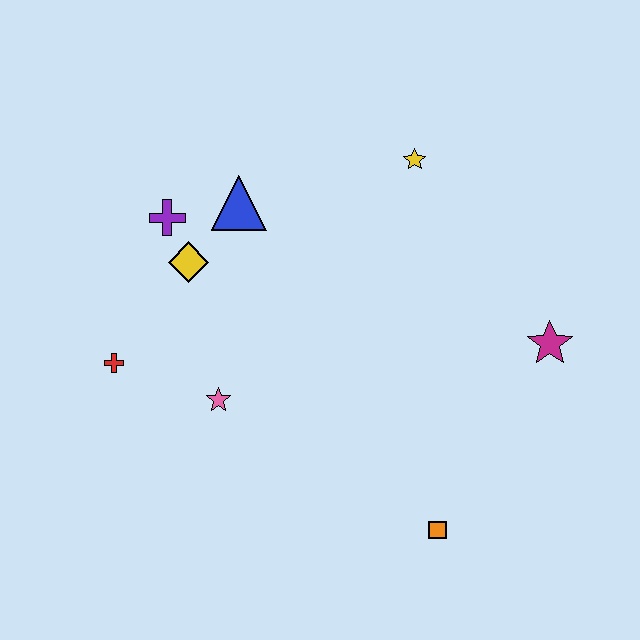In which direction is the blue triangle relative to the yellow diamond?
The blue triangle is above the yellow diamond.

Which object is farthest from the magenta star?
The red cross is farthest from the magenta star.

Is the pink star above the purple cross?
No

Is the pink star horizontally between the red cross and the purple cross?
No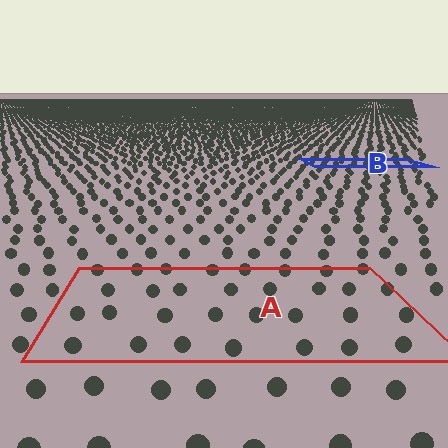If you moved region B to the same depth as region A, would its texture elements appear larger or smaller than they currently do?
They would appear larger. At a closer depth, the same texture elements are projected at a bigger on-screen size.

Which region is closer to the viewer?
Region A is closer. The texture elements there are larger and more spread out.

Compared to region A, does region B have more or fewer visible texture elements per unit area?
Region B has more texture elements per unit area — they are packed more densely because it is farther away.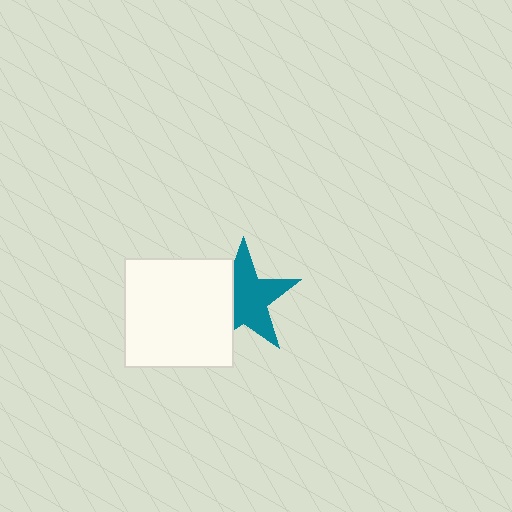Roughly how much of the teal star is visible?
Most of it is visible (roughly 66%).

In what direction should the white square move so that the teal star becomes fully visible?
The white square should move left. That is the shortest direction to clear the overlap and leave the teal star fully visible.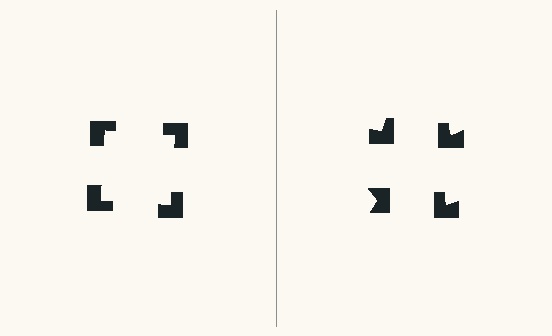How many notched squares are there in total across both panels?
8 — 4 on each side.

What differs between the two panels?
The notched squares are positioned identically on both sides; only the wedge orientations differ. On the left they align to a square; on the right they are misaligned.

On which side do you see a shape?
An illusory square appears on the left side. On the right side the wedge cuts are rotated, so no coherent shape forms.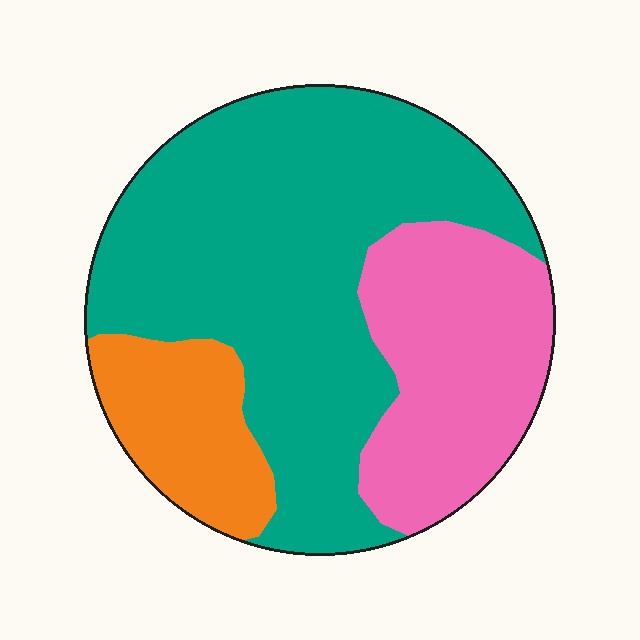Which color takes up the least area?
Orange, at roughly 15%.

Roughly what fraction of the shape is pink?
Pink covers about 25% of the shape.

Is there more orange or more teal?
Teal.